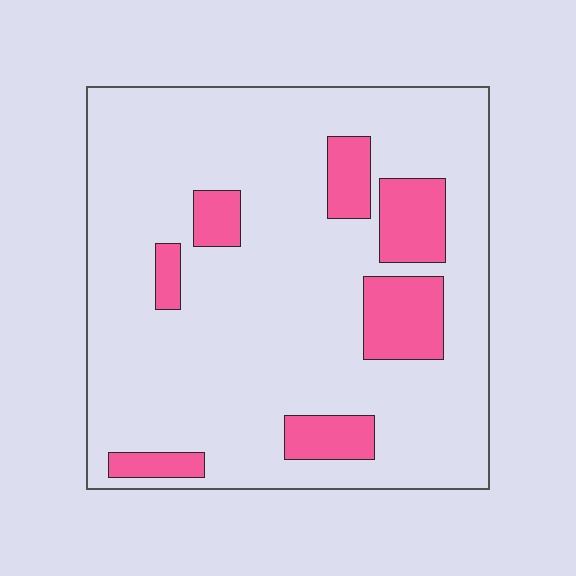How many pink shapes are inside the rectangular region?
7.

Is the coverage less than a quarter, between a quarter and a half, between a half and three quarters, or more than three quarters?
Less than a quarter.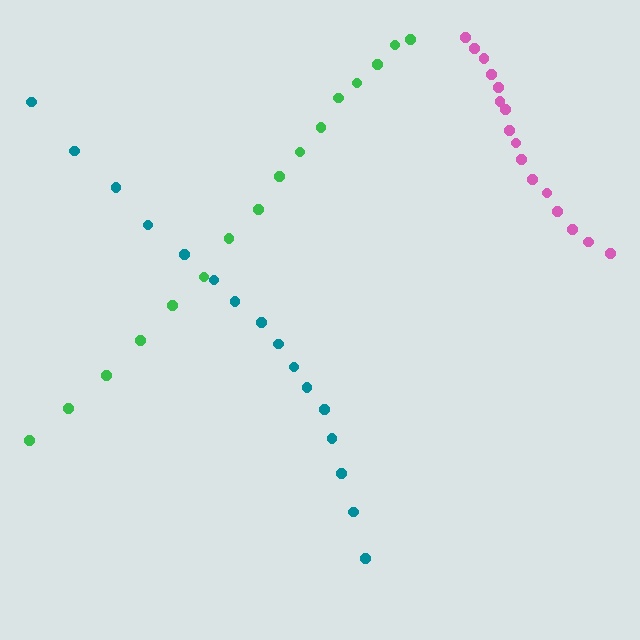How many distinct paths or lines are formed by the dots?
There are 3 distinct paths.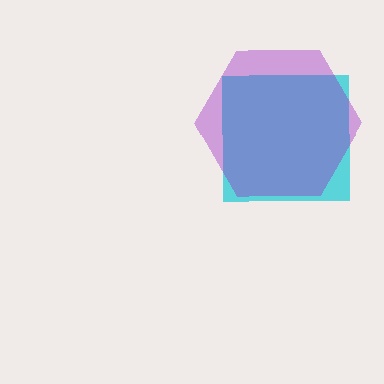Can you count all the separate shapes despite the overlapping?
Yes, there are 2 separate shapes.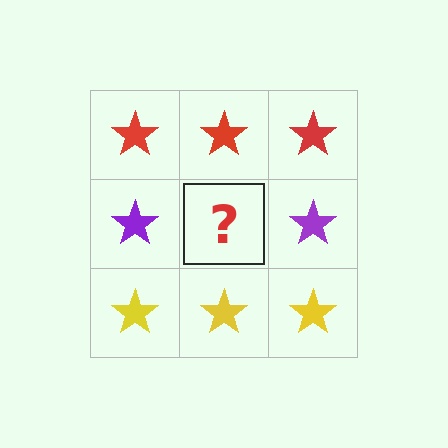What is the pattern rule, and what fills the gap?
The rule is that each row has a consistent color. The gap should be filled with a purple star.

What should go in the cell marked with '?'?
The missing cell should contain a purple star.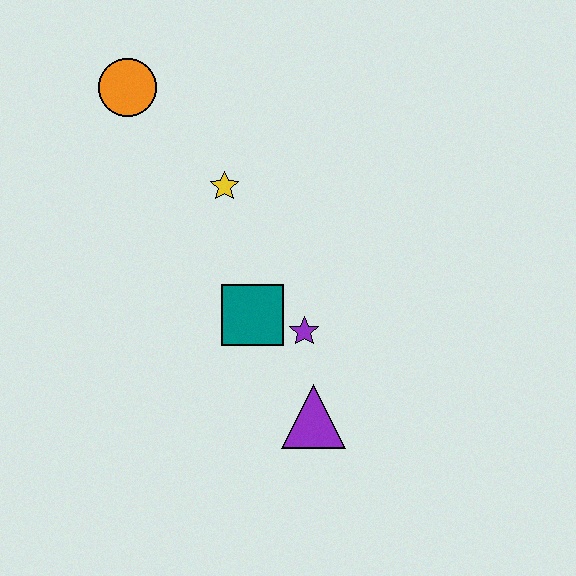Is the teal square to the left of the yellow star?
No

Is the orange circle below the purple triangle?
No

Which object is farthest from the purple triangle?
The orange circle is farthest from the purple triangle.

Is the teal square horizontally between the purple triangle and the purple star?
No